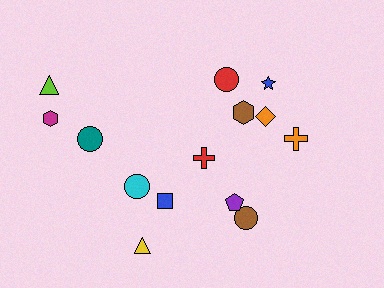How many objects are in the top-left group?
There are 3 objects.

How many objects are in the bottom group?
There are 6 objects.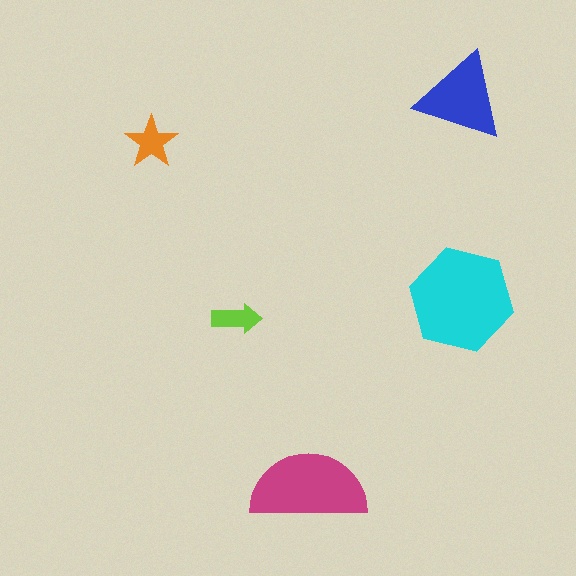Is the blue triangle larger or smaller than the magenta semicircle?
Smaller.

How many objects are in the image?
There are 5 objects in the image.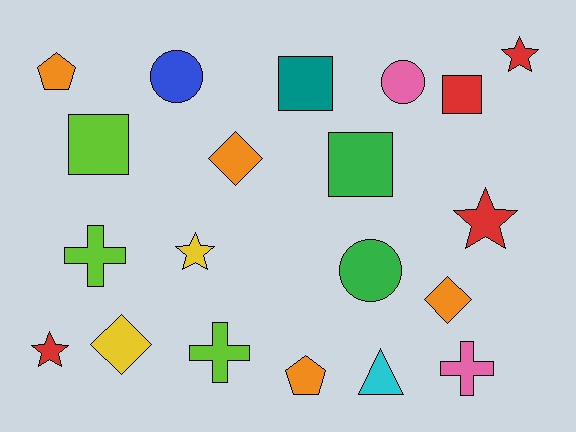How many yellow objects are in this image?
There are 2 yellow objects.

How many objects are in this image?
There are 20 objects.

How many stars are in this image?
There are 4 stars.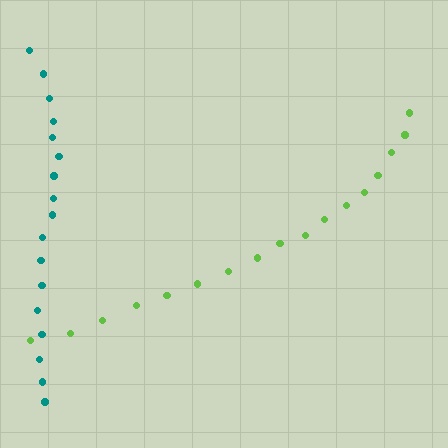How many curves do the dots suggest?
There are 2 distinct paths.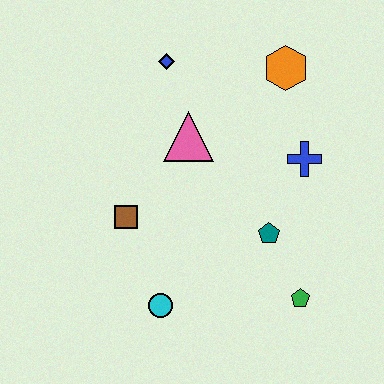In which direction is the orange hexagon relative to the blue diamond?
The orange hexagon is to the right of the blue diamond.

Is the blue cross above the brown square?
Yes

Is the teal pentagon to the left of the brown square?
No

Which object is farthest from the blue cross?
The cyan circle is farthest from the blue cross.